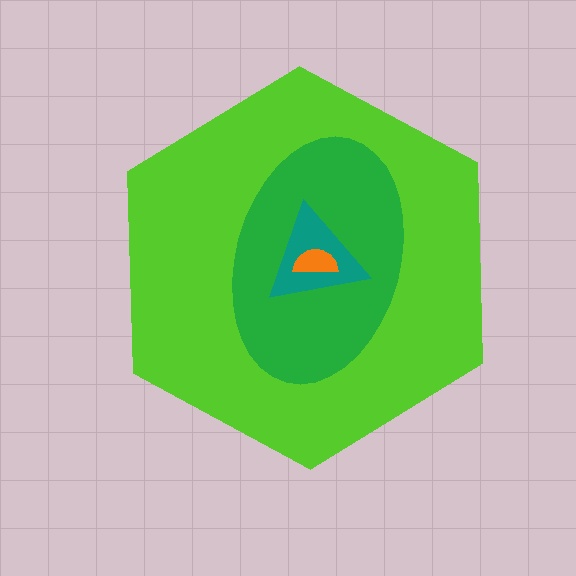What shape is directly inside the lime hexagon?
The green ellipse.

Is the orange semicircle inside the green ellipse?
Yes.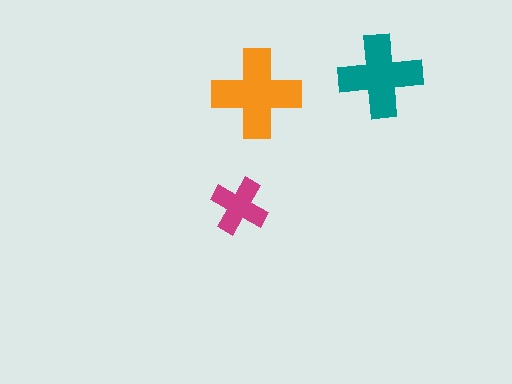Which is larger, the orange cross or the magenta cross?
The orange one.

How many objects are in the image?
There are 3 objects in the image.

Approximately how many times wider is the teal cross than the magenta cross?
About 1.5 times wider.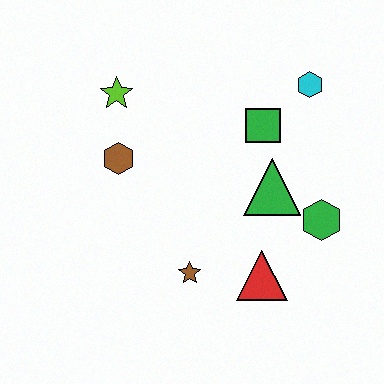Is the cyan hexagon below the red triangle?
No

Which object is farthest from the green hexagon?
The lime star is farthest from the green hexagon.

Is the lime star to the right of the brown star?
No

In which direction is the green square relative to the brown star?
The green square is above the brown star.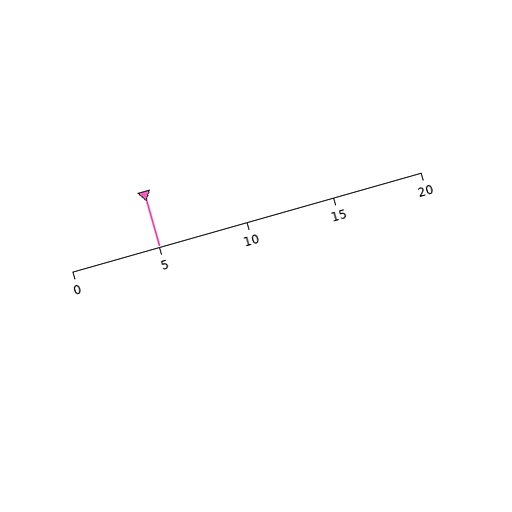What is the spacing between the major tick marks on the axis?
The major ticks are spaced 5 apart.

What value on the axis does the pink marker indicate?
The marker indicates approximately 5.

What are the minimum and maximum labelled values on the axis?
The axis runs from 0 to 20.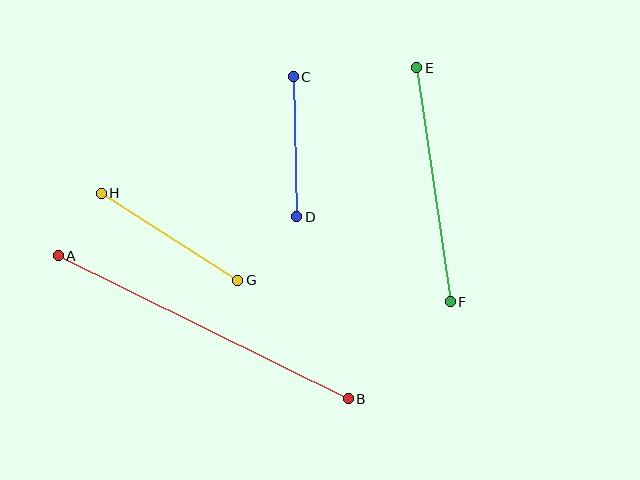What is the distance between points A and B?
The distance is approximately 323 pixels.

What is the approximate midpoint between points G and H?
The midpoint is at approximately (169, 237) pixels.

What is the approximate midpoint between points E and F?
The midpoint is at approximately (433, 185) pixels.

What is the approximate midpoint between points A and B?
The midpoint is at approximately (203, 327) pixels.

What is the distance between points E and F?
The distance is approximately 236 pixels.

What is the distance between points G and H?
The distance is approximately 162 pixels.